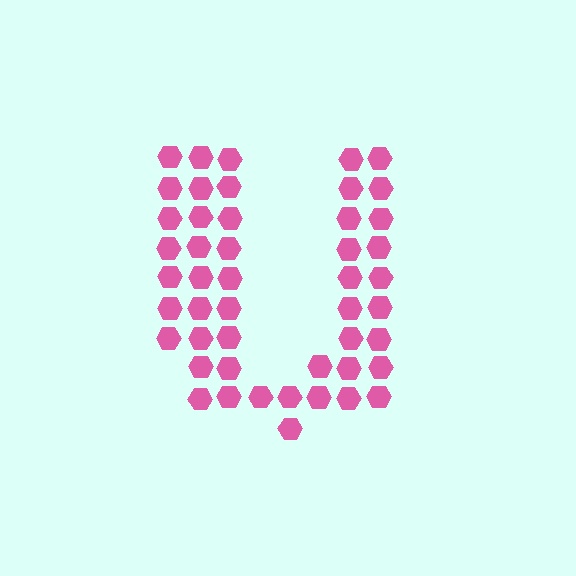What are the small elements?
The small elements are hexagons.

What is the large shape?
The large shape is the letter U.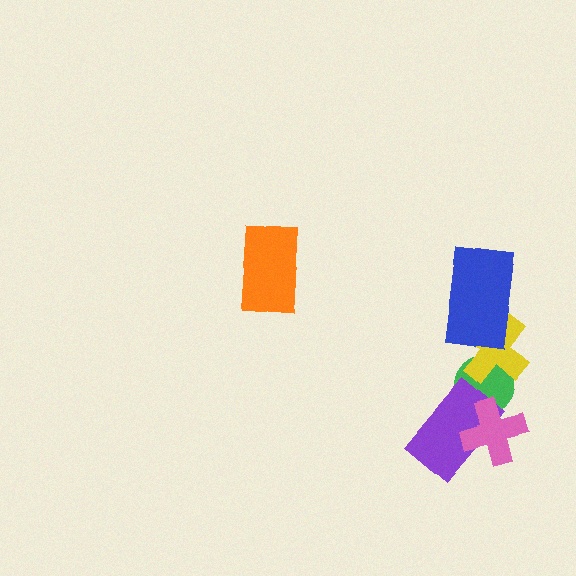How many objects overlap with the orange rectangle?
0 objects overlap with the orange rectangle.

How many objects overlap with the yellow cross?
2 objects overlap with the yellow cross.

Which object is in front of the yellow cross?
The blue rectangle is in front of the yellow cross.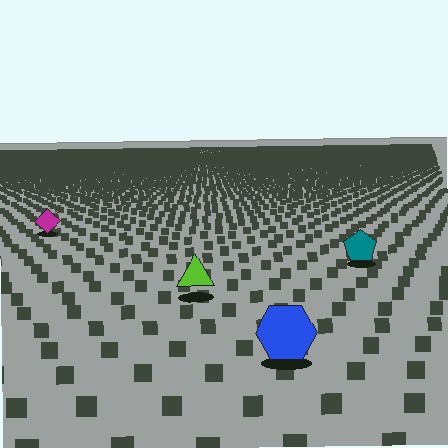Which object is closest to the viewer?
The blue hexagon is closest. The texture marks near it are larger and more spread out.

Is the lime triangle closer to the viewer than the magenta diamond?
Yes. The lime triangle is closer — you can tell from the texture gradient: the ground texture is coarser near it.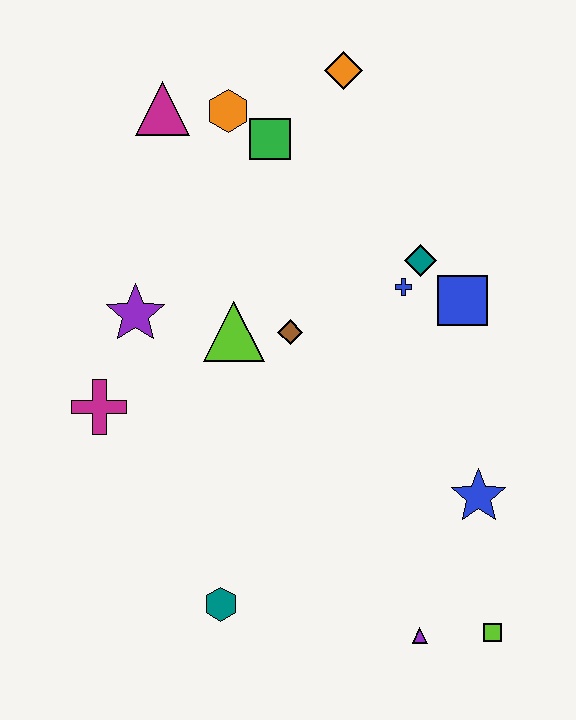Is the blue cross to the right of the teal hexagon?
Yes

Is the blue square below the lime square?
No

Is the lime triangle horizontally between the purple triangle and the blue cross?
No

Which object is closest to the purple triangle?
The lime square is closest to the purple triangle.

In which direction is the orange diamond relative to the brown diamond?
The orange diamond is above the brown diamond.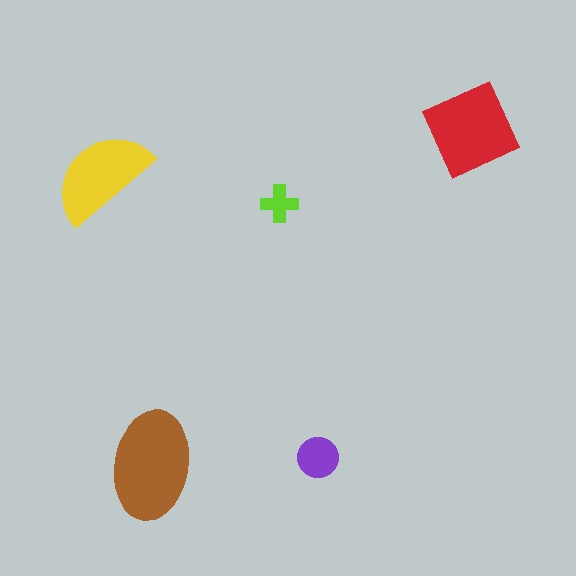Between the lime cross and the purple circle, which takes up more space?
The purple circle.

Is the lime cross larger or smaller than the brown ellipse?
Smaller.